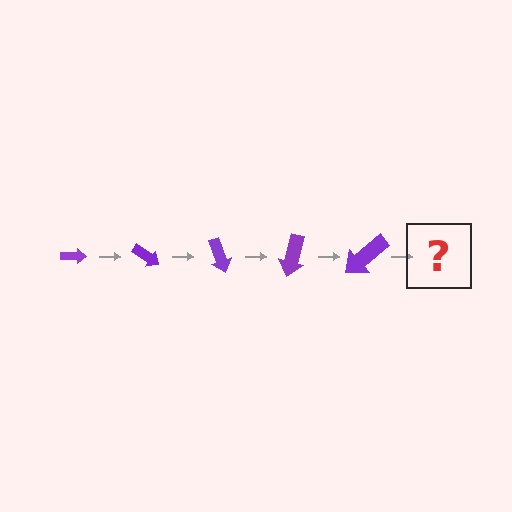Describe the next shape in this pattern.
It should be an arrow, larger than the previous one and rotated 175 degrees from the start.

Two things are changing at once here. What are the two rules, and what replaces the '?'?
The two rules are that the arrow grows larger each step and it rotates 35 degrees each step. The '?' should be an arrow, larger than the previous one and rotated 175 degrees from the start.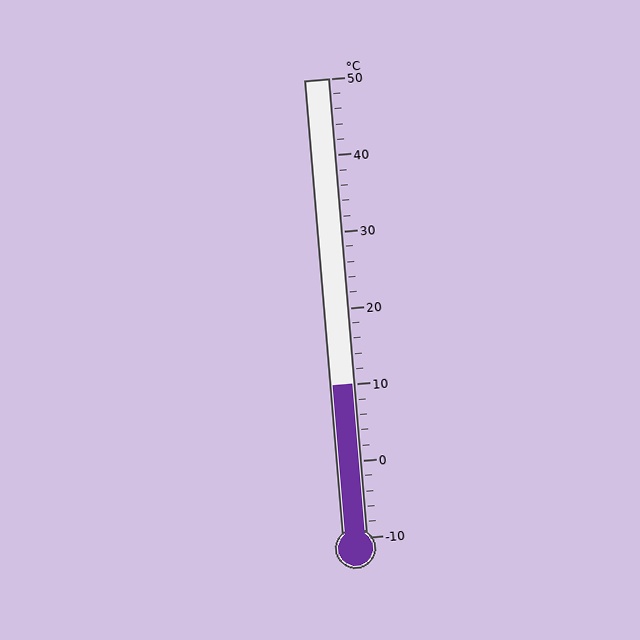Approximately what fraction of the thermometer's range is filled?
The thermometer is filled to approximately 35% of its range.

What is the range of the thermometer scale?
The thermometer scale ranges from -10°C to 50°C.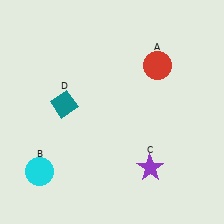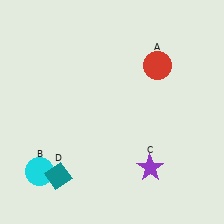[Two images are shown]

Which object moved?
The teal diamond (D) moved down.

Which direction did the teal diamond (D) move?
The teal diamond (D) moved down.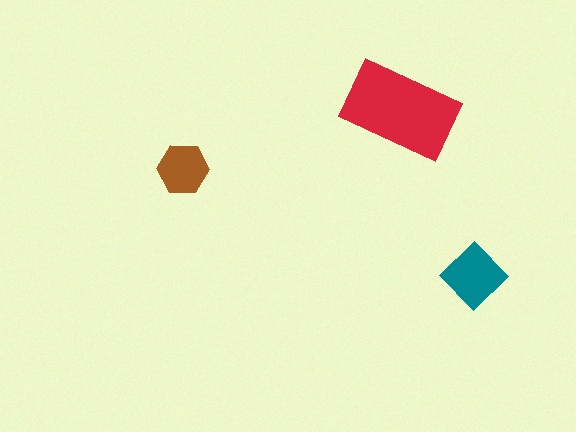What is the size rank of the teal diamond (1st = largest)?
2nd.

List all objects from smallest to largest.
The brown hexagon, the teal diamond, the red rectangle.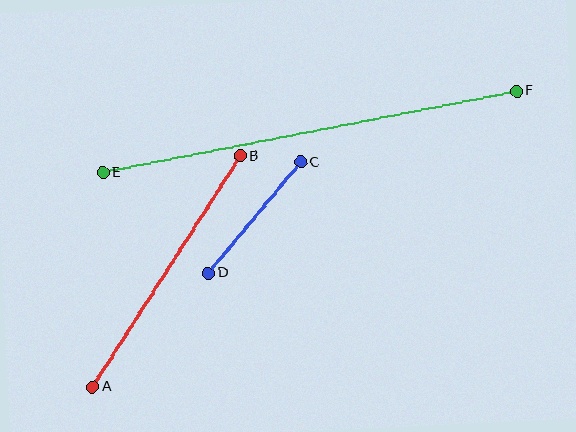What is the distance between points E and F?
The distance is approximately 422 pixels.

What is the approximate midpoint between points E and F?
The midpoint is at approximately (310, 132) pixels.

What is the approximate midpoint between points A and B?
The midpoint is at approximately (167, 272) pixels.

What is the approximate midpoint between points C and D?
The midpoint is at approximately (255, 218) pixels.